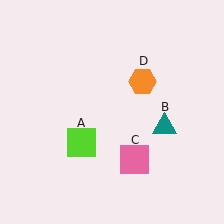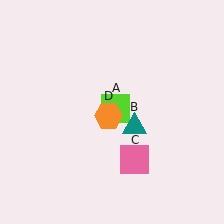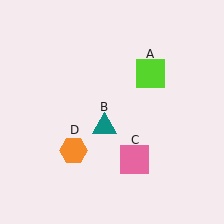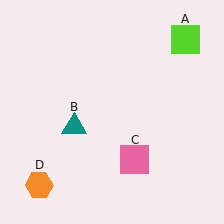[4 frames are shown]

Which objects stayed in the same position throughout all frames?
Pink square (object C) remained stationary.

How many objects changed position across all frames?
3 objects changed position: lime square (object A), teal triangle (object B), orange hexagon (object D).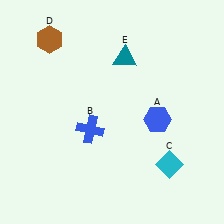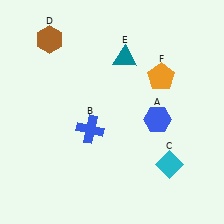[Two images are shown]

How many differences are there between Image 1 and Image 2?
There is 1 difference between the two images.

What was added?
An orange pentagon (F) was added in Image 2.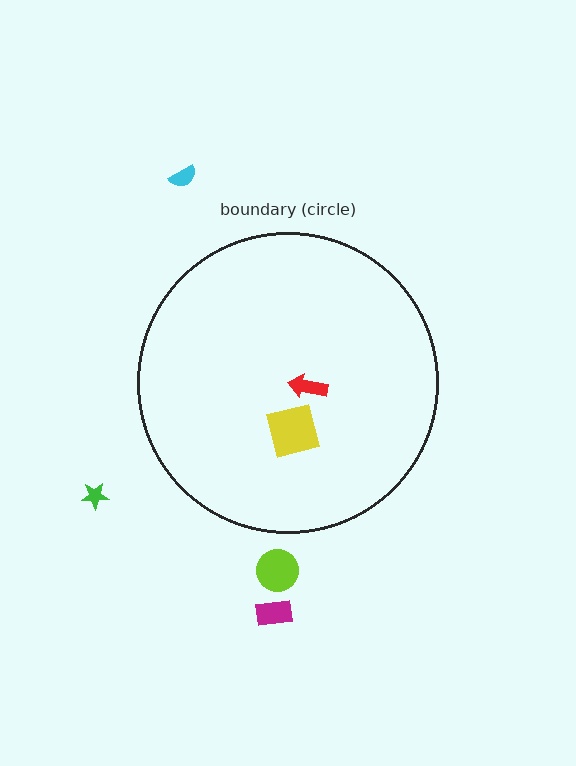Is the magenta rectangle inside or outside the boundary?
Outside.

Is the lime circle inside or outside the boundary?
Outside.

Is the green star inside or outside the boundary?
Outside.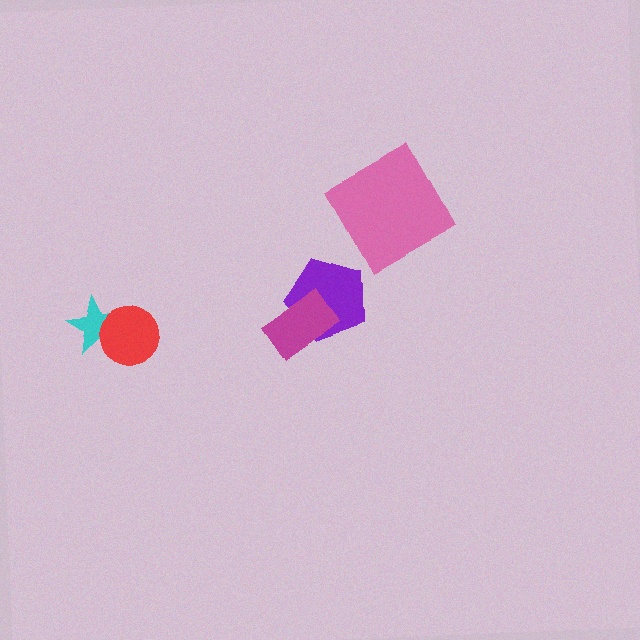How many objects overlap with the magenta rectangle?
1 object overlaps with the magenta rectangle.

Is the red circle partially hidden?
No, no other shape covers it.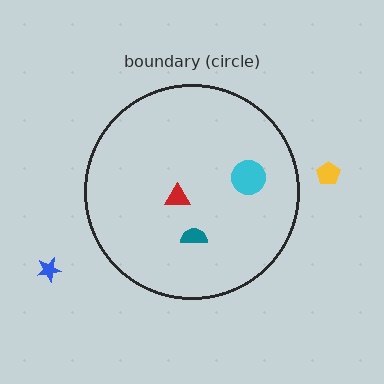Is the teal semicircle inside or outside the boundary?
Inside.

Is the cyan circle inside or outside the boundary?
Inside.